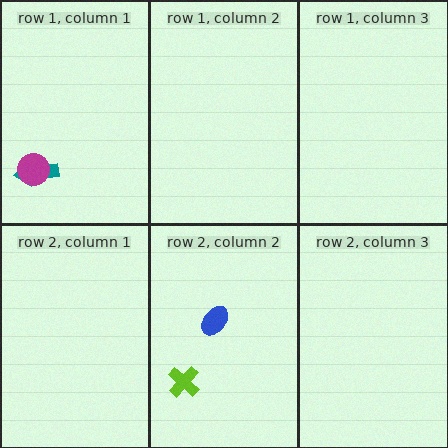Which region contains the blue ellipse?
The row 2, column 2 region.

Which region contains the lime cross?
The row 2, column 2 region.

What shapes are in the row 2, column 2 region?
The lime cross, the blue ellipse.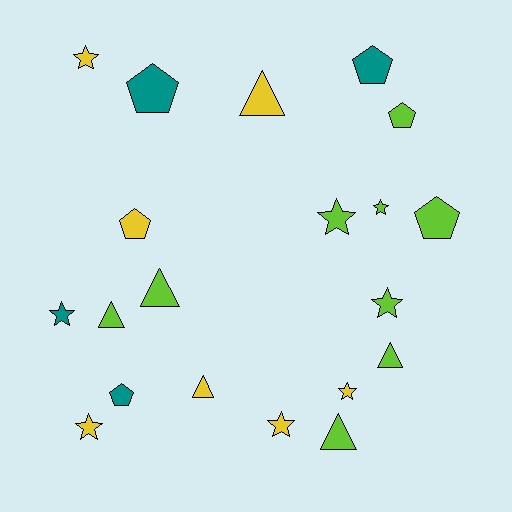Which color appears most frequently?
Lime, with 9 objects.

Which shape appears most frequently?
Star, with 8 objects.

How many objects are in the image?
There are 20 objects.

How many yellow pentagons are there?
There is 1 yellow pentagon.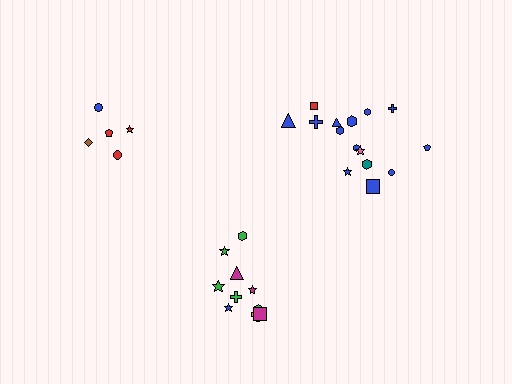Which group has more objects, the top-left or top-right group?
The top-right group.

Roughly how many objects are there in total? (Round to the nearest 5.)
Roughly 30 objects in total.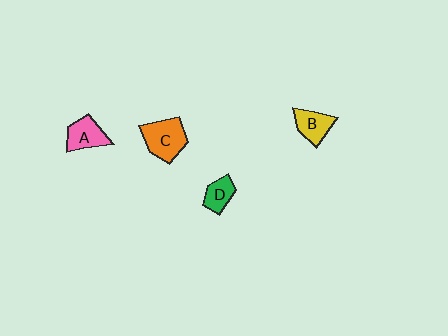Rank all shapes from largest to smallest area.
From largest to smallest: C (orange), A (pink), B (yellow), D (green).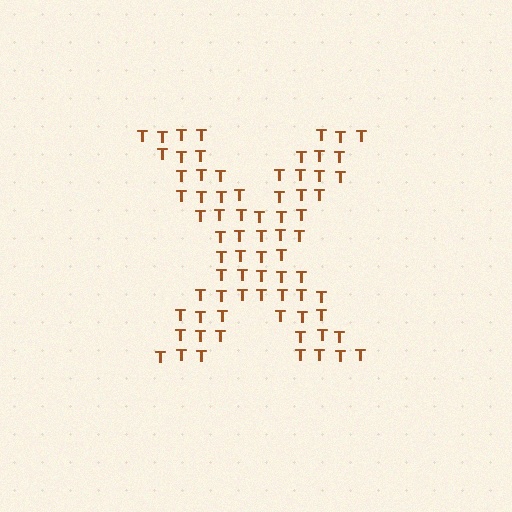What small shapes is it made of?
It is made of small letter T's.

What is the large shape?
The large shape is the letter X.